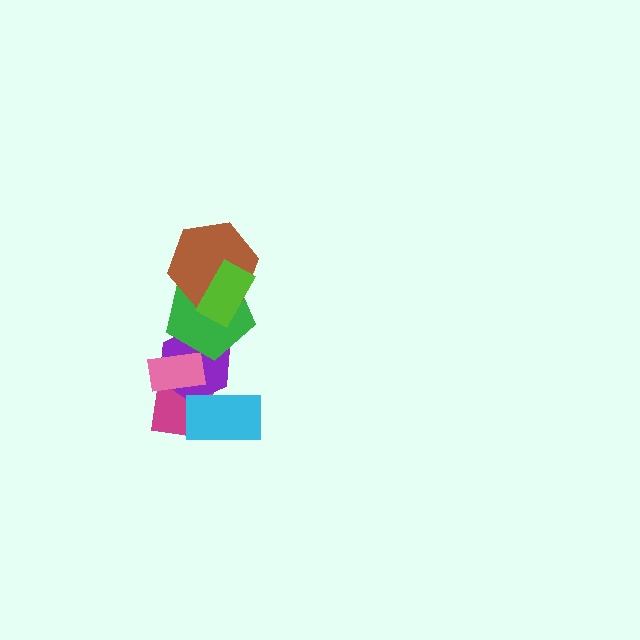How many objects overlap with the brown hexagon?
2 objects overlap with the brown hexagon.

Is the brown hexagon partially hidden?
Yes, it is partially covered by another shape.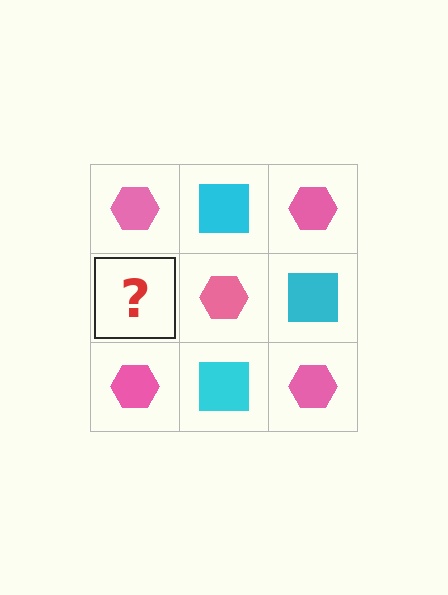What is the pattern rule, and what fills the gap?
The rule is that it alternates pink hexagon and cyan square in a checkerboard pattern. The gap should be filled with a cyan square.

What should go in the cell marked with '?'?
The missing cell should contain a cyan square.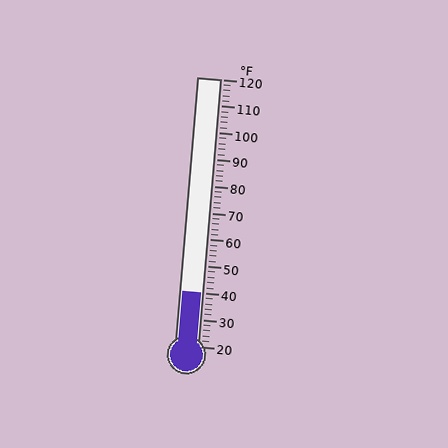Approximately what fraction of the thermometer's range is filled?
The thermometer is filled to approximately 20% of its range.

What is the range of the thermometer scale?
The thermometer scale ranges from 20°F to 120°F.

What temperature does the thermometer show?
The thermometer shows approximately 40°F.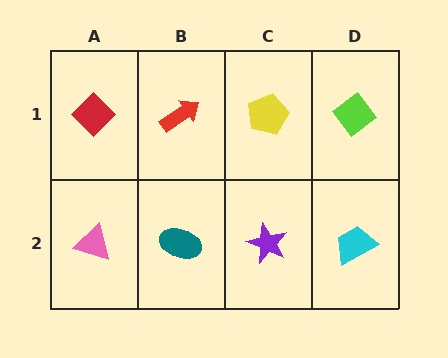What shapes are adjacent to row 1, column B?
A teal ellipse (row 2, column B), a red diamond (row 1, column A), a yellow pentagon (row 1, column C).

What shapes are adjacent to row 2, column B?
A red arrow (row 1, column B), a pink triangle (row 2, column A), a purple star (row 2, column C).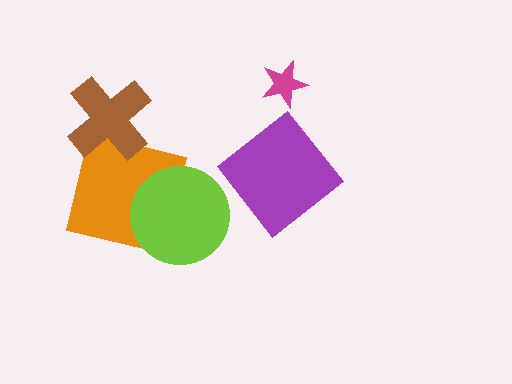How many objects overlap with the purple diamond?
0 objects overlap with the purple diamond.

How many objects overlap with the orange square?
2 objects overlap with the orange square.